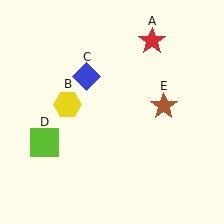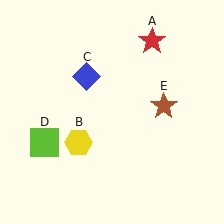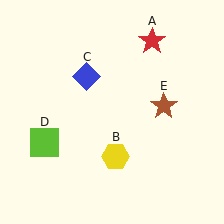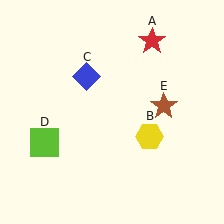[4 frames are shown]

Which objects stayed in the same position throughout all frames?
Red star (object A) and blue diamond (object C) and lime square (object D) and brown star (object E) remained stationary.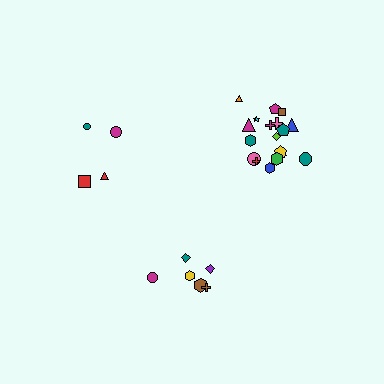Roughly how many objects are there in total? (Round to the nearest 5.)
Roughly 30 objects in total.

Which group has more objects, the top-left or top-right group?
The top-right group.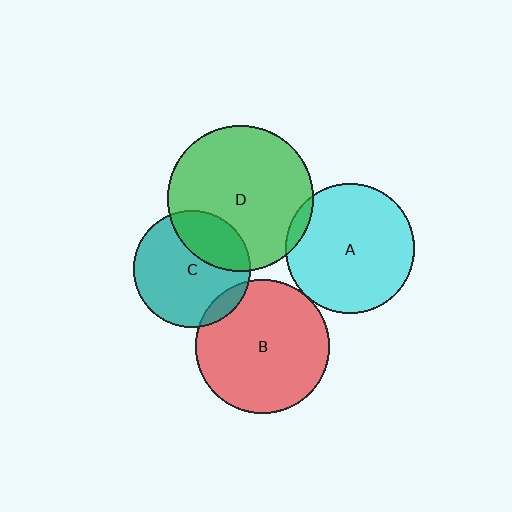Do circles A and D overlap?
Yes.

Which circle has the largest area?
Circle D (green).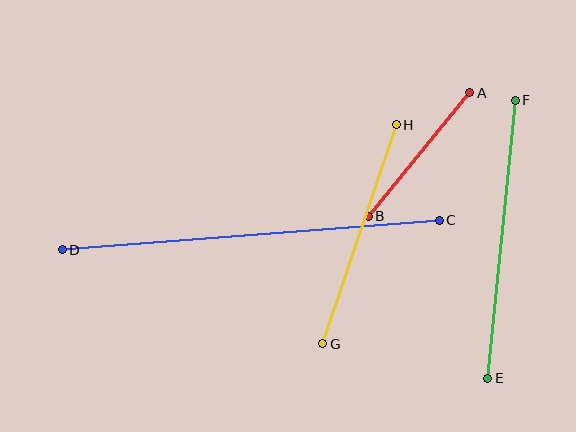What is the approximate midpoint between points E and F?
The midpoint is at approximately (501, 239) pixels.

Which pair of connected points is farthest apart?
Points C and D are farthest apart.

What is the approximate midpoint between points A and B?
The midpoint is at approximately (419, 154) pixels.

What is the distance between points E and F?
The distance is approximately 279 pixels.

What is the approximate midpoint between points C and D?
The midpoint is at approximately (251, 235) pixels.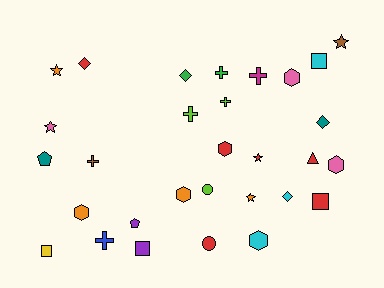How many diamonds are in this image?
There are 4 diamonds.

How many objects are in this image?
There are 30 objects.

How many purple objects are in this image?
There are 2 purple objects.